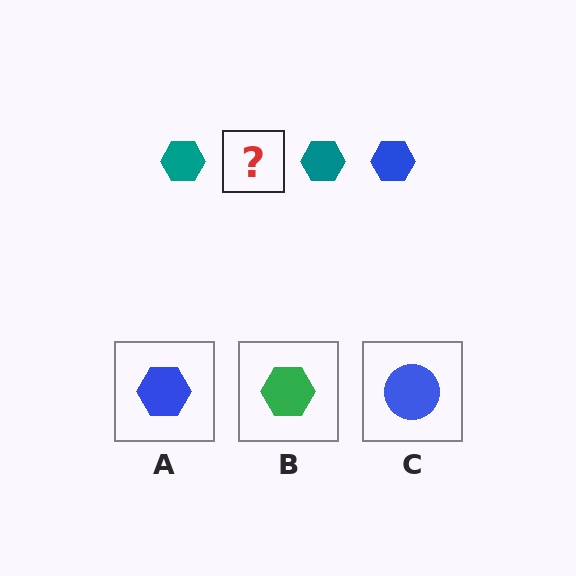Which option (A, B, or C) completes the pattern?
A.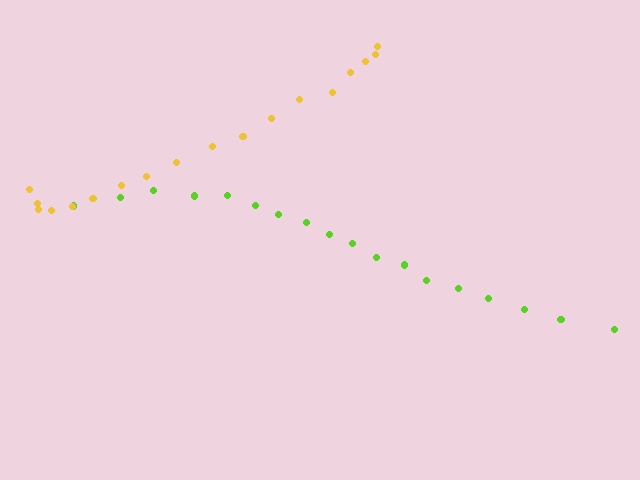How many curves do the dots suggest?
There are 2 distinct paths.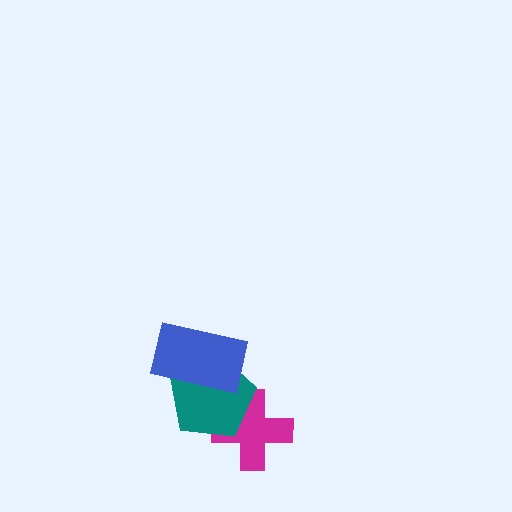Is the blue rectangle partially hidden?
No, no other shape covers it.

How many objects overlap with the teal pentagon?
2 objects overlap with the teal pentagon.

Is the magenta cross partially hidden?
Yes, it is partially covered by another shape.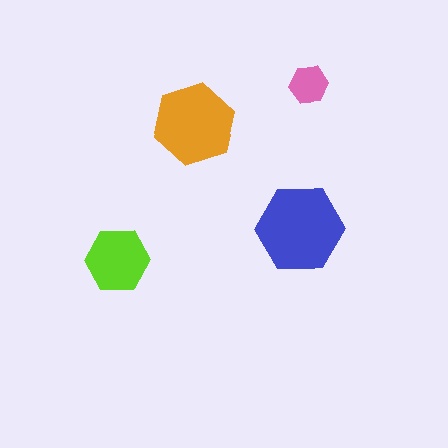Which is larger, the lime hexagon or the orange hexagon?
The orange one.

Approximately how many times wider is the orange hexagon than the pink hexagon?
About 2 times wider.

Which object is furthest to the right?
The pink hexagon is rightmost.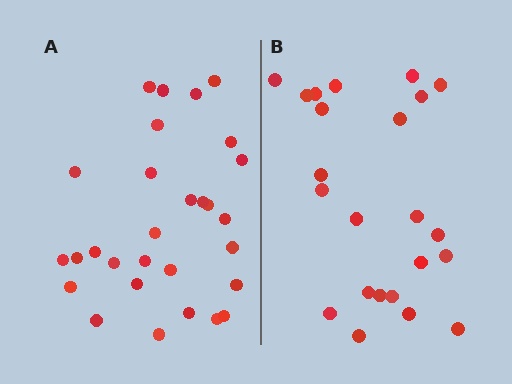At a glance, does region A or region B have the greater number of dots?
Region A (the left region) has more dots.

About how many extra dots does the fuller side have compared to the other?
Region A has about 6 more dots than region B.